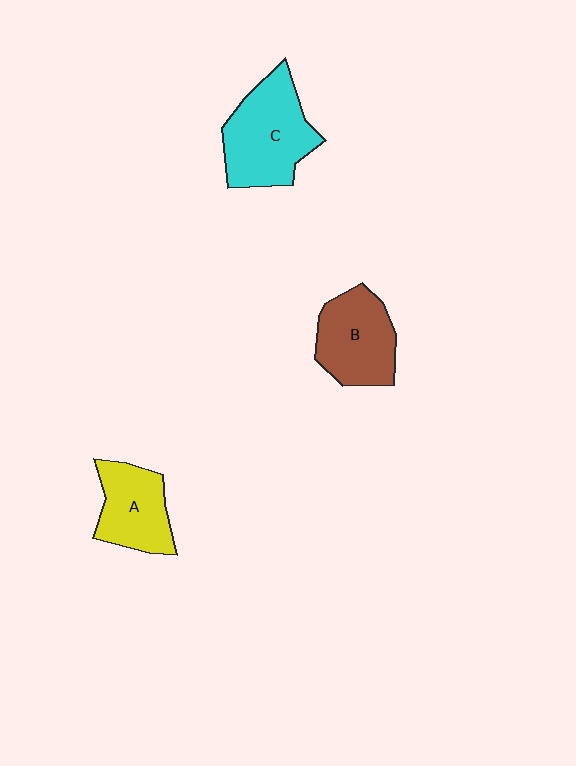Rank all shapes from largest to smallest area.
From largest to smallest: C (cyan), B (brown), A (yellow).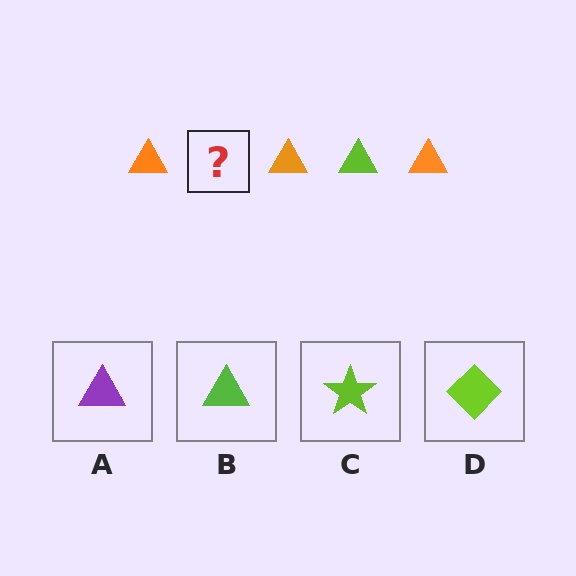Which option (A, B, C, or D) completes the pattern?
B.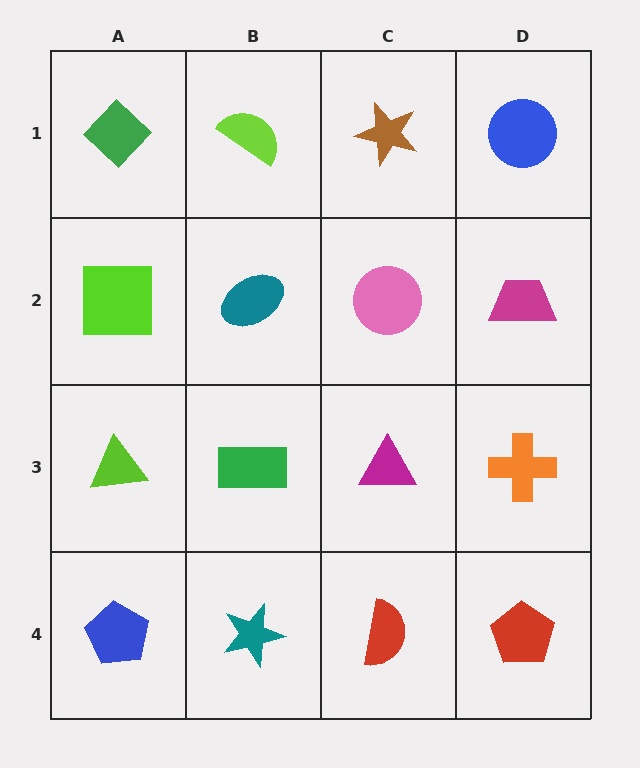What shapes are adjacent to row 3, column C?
A pink circle (row 2, column C), a red semicircle (row 4, column C), a green rectangle (row 3, column B), an orange cross (row 3, column D).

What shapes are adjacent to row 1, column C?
A pink circle (row 2, column C), a lime semicircle (row 1, column B), a blue circle (row 1, column D).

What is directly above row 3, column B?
A teal ellipse.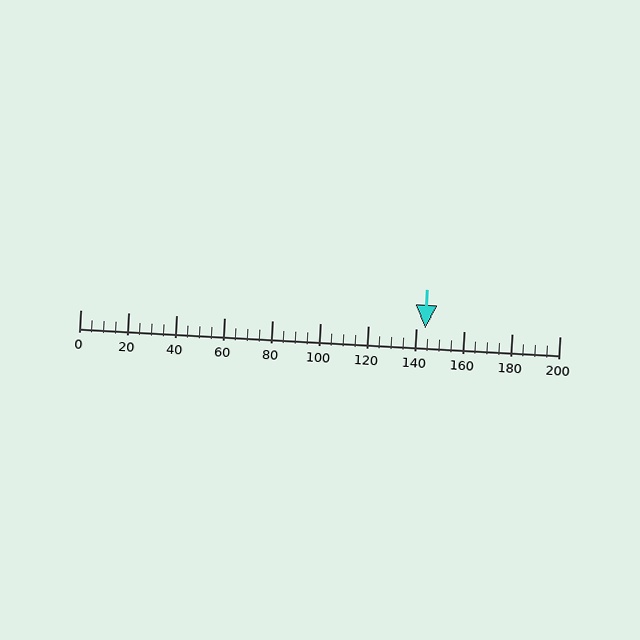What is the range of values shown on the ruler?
The ruler shows values from 0 to 200.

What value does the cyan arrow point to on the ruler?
The cyan arrow points to approximately 144.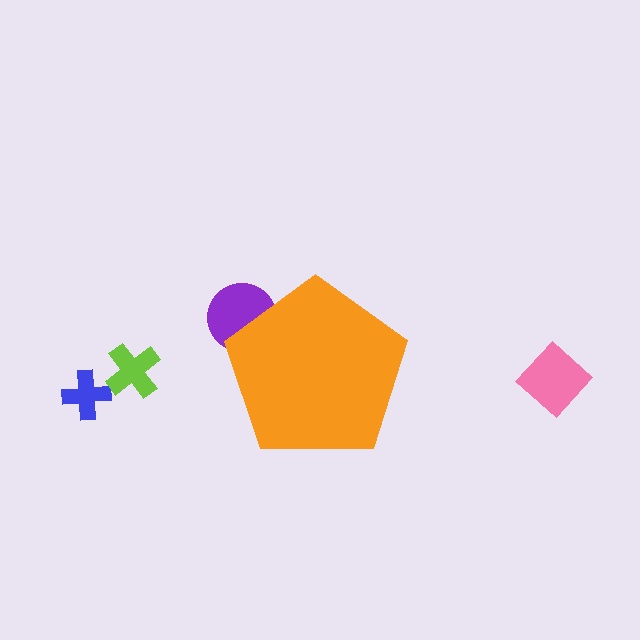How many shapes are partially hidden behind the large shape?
1 shape is partially hidden.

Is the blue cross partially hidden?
No, the blue cross is fully visible.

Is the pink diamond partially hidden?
No, the pink diamond is fully visible.